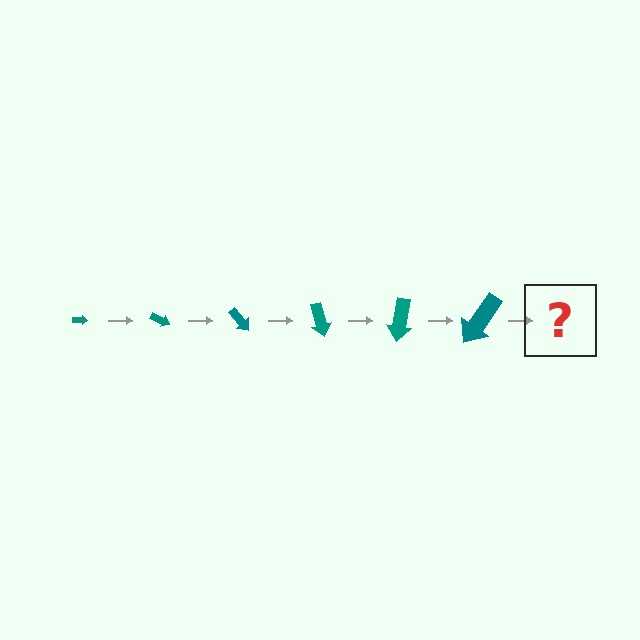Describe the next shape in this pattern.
It should be an arrow, larger than the previous one and rotated 150 degrees from the start.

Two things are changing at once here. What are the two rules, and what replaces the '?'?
The two rules are that the arrow grows larger each step and it rotates 25 degrees each step. The '?' should be an arrow, larger than the previous one and rotated 150 degrees from the start.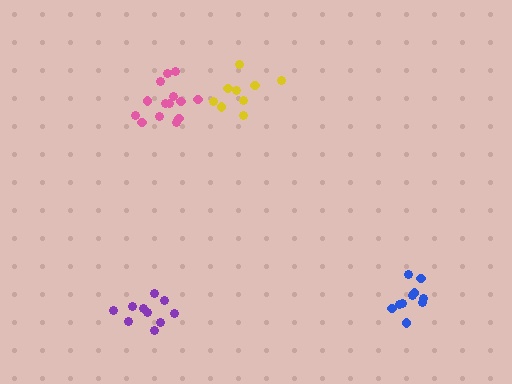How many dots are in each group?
Group 1: 10 dots, Group 2: 9 dots, Group 3: 10 dots, Group 4: 14 dots (43 total).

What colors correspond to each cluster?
The clusters are colored: blue, yellow, purple, pink.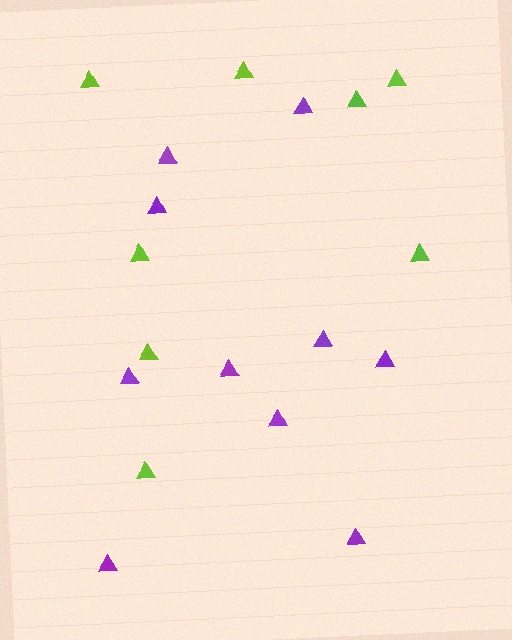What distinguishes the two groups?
There are 2 groups: one group of lime triangles (8) and one group of purple triangles (10).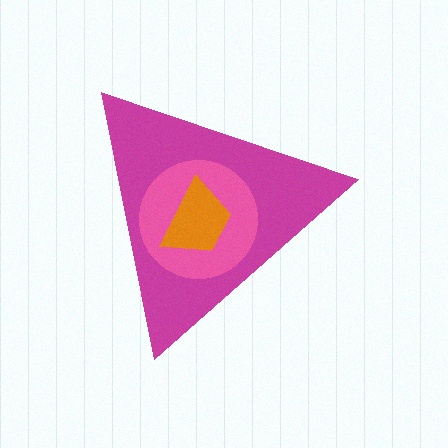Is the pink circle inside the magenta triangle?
Yes.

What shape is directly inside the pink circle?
The orange trapezoid.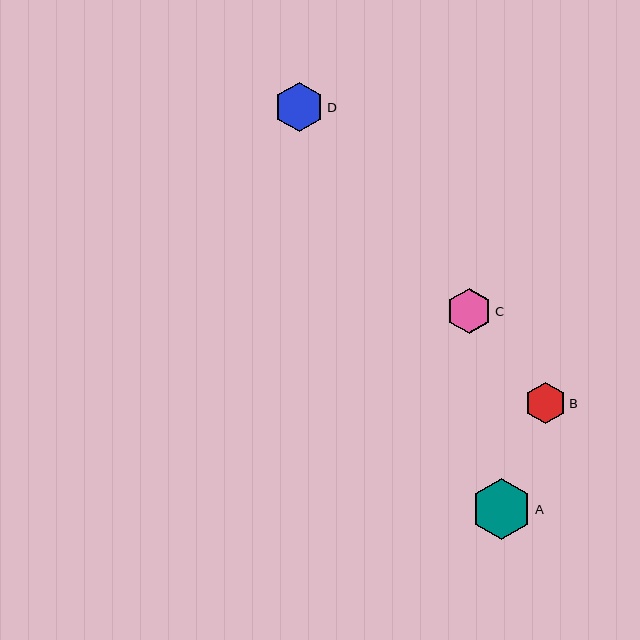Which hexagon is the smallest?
Hexagon B is the smallest with a size of approximately 41 pixels.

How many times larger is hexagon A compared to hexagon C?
Hexagon A is approximately 1.4 times the size of hexagon C.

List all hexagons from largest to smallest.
From largest to smallest: A, D, C, B.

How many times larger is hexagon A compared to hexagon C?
Hexagon A is approximately 1.4 times the size of hexagon C.